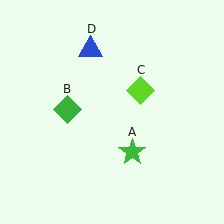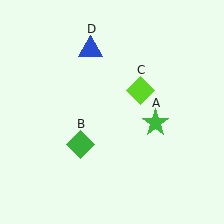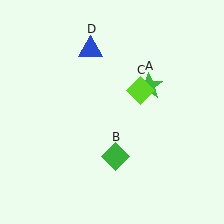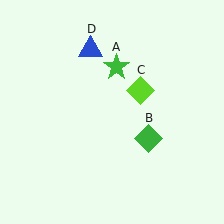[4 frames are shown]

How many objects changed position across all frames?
2 objects changed position: green star (object A), green diamond (object B).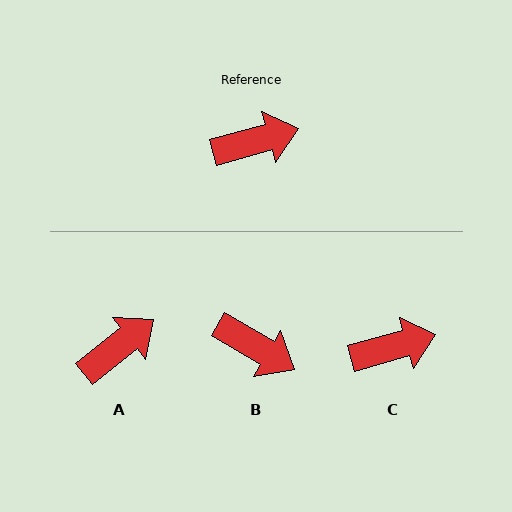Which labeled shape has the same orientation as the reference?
C.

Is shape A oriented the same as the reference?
No, it is off by about 23 degrees.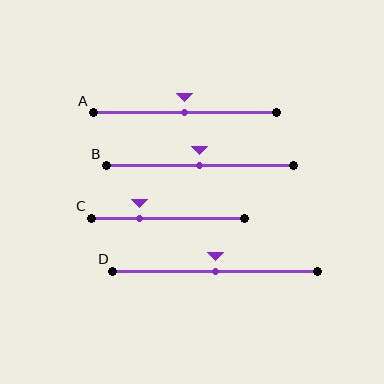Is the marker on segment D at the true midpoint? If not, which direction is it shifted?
Yes, the marker on segment D is at the true midpoint.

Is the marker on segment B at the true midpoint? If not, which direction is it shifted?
Yes, the marker on segment B is at the true midpoint.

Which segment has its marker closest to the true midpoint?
Segment A has its marker closest to the true midpoint.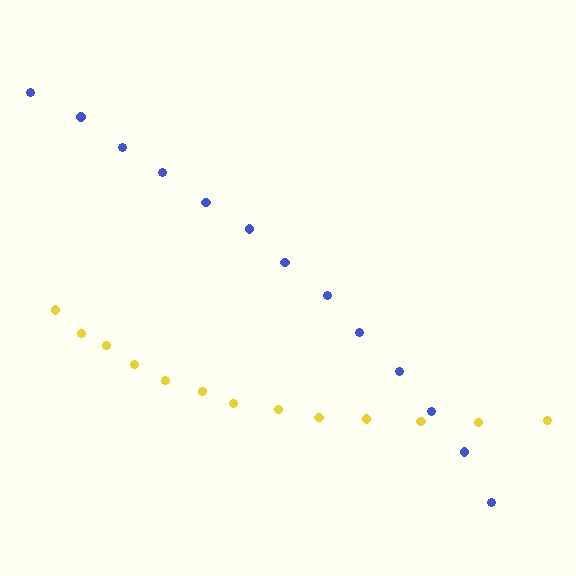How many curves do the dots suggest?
There are 2 distinct paths.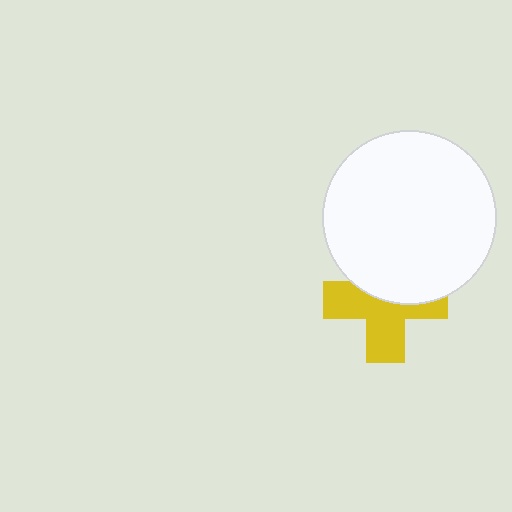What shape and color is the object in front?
The object in front is a white circle.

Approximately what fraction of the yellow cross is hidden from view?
Roughly 43% of the yellow cross is hidden behind the white circle.